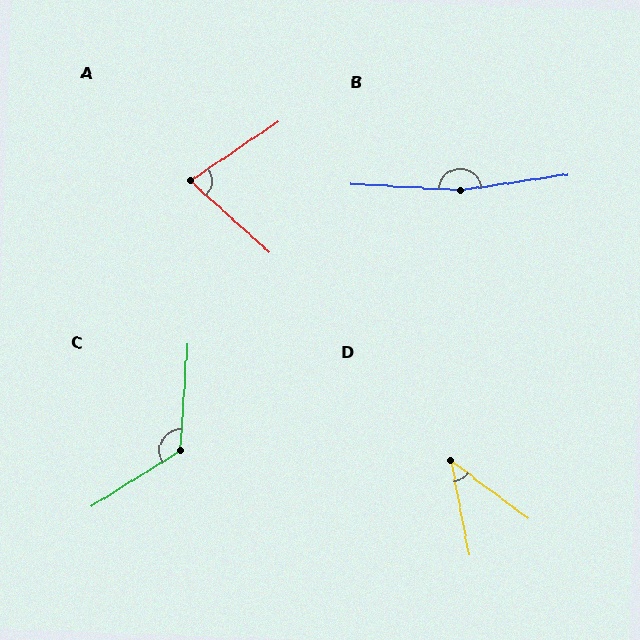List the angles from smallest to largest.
D (42°), A (75°), C (126°), B (169°).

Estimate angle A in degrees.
Approximately 75 degrees.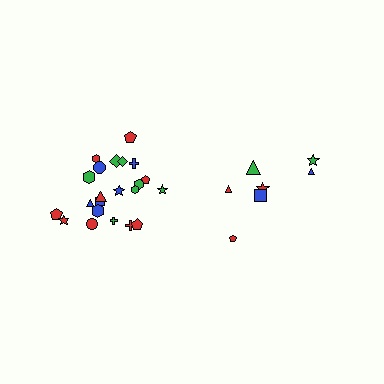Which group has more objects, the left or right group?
The left group.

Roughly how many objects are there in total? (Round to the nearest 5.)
Roughly 30 objects in total.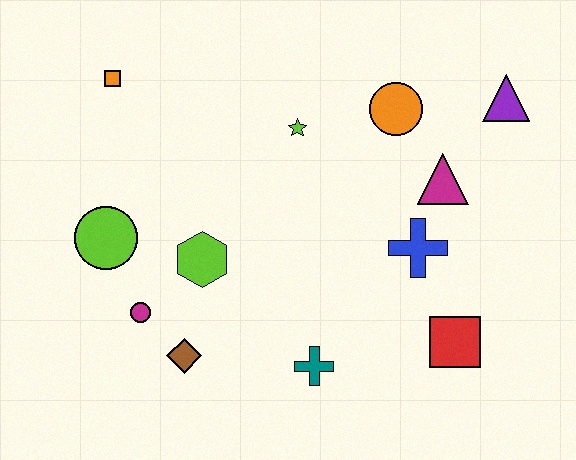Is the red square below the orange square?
Yes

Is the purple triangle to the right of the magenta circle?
Yes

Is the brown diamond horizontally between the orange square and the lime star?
Yes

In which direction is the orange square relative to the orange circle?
The orange square is to the left of the orange circle.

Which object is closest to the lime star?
The orange circle is closest to the lime star.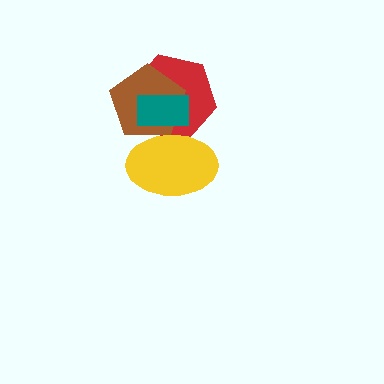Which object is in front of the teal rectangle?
The yellow ellipse is in front of the teal rectangle.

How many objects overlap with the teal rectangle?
3 objects overlap with the teal rectangle.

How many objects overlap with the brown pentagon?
3 objects overlap with the brown pentagon.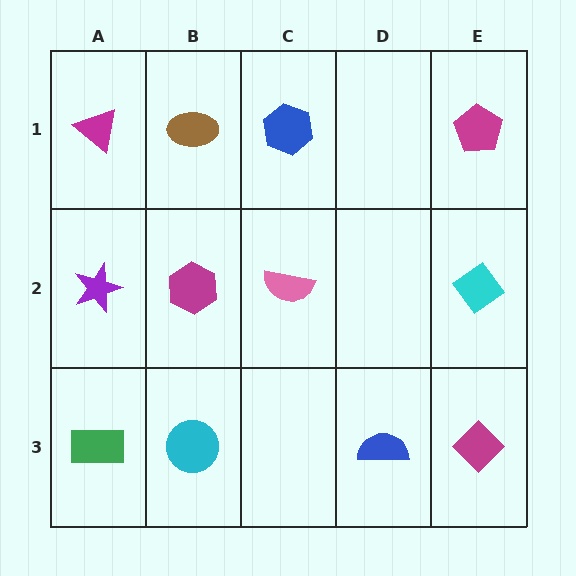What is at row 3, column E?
A magenta diamond.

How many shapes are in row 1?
4 shapes.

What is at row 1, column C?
A blue hexagon.